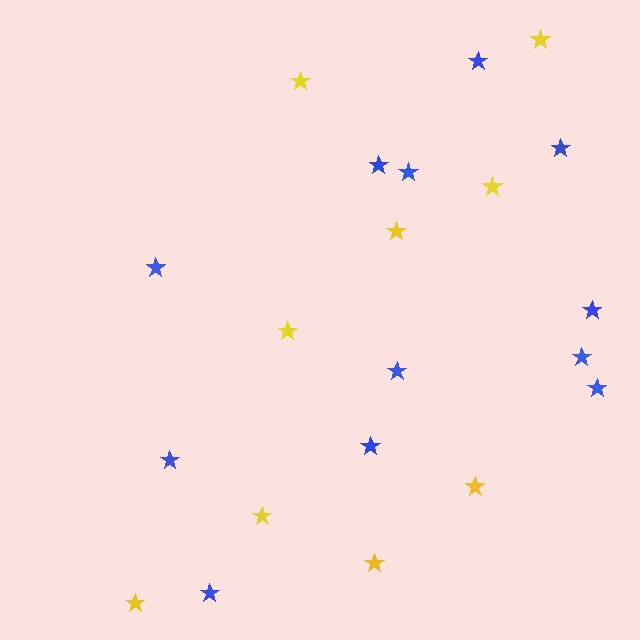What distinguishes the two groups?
There are 2 groups: one group of yellow stars (9) and one group of blue stars (12).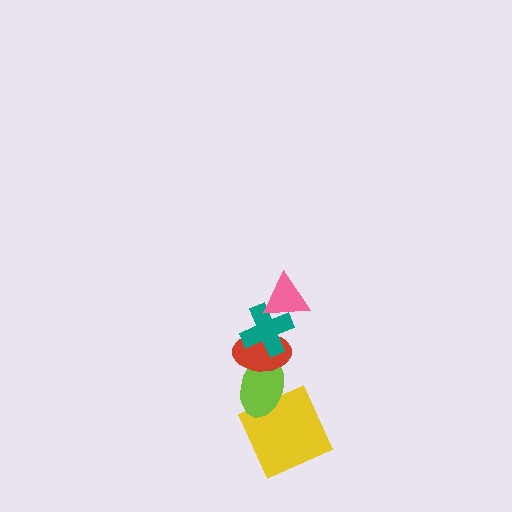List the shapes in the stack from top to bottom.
From top to bottom: the pink triangle, the teal cross, the red ellipse, the lime ellipse, the yellow square.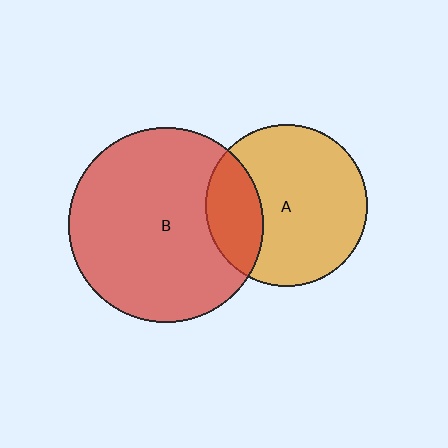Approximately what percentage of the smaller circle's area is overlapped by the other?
Approximately 25%.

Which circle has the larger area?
Circle B (red).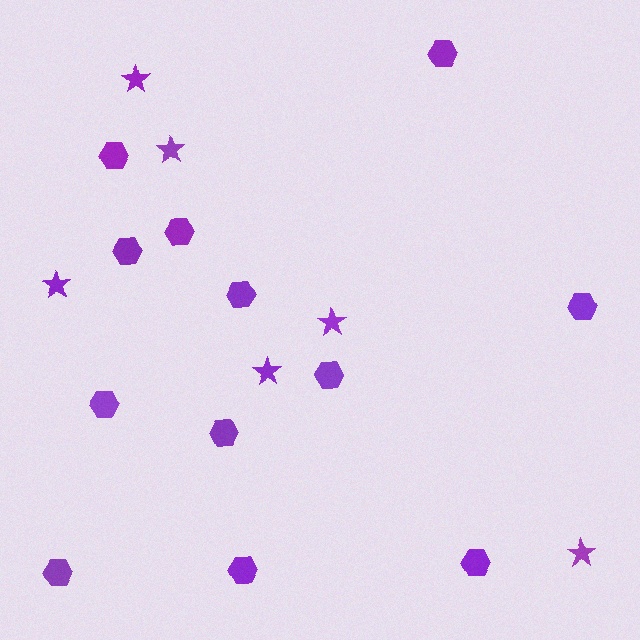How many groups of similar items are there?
There are 2 groups: one group of stars (6) and one group of hexagons (12).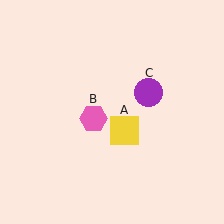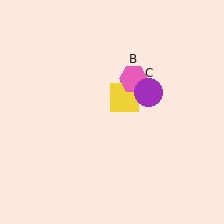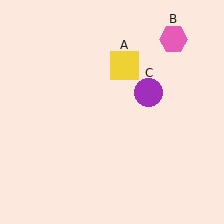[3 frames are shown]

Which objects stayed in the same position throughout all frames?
Purple circle (object C) remained stationary.